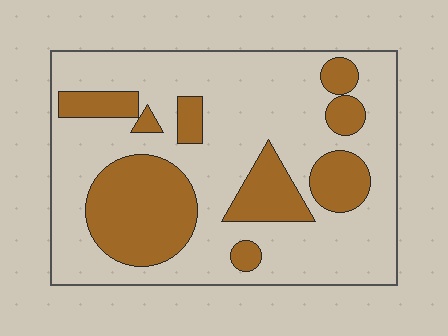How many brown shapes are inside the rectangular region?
9.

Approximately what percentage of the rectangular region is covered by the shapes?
Approximately 30%.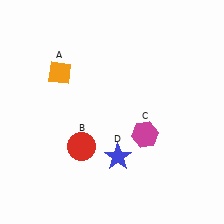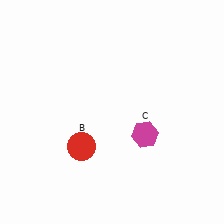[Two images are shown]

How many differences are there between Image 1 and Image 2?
There are 2 differences between the two images.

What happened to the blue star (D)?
The blue star (D) was removed in Image 2. It was in the bottom-right area of Image 1.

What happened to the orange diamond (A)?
The orange diamond (A) was removed in Image 2. It was in the top-left area of Image 1.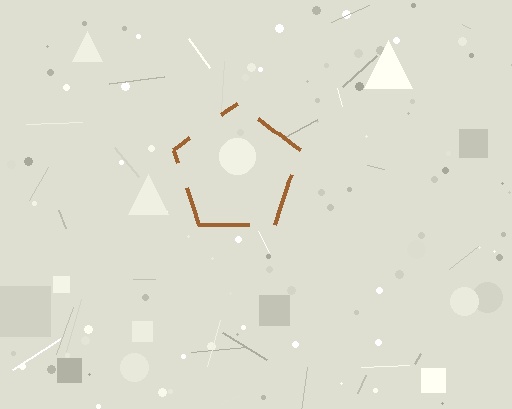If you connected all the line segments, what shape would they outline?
They would outline a pentagon.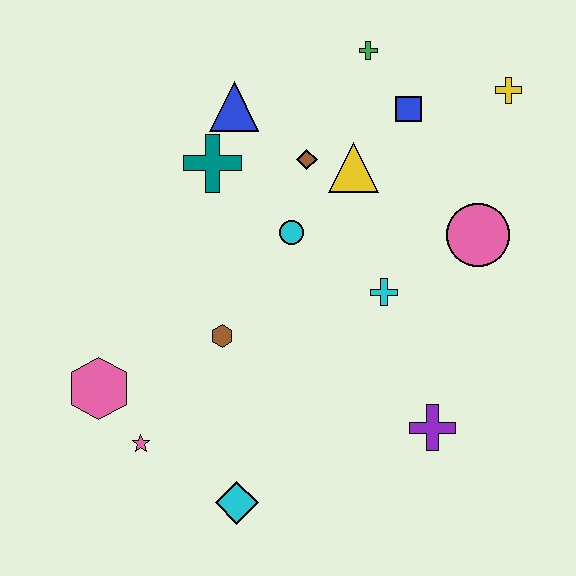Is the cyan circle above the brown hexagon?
Yes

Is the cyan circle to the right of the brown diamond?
No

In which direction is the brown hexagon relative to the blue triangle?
The brown hexagon is below the blue triangle.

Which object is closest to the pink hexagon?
The pink star is closest to the pink hexagon.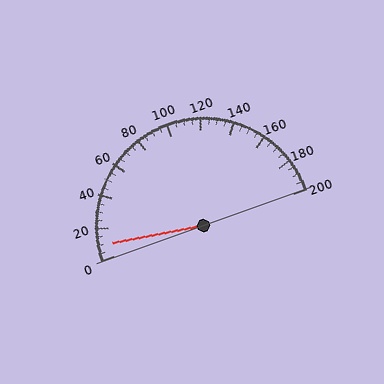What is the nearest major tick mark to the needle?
The nearest major tick mark is 0.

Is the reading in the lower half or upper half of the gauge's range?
The reading is in the lower half of the range (0 to 200).